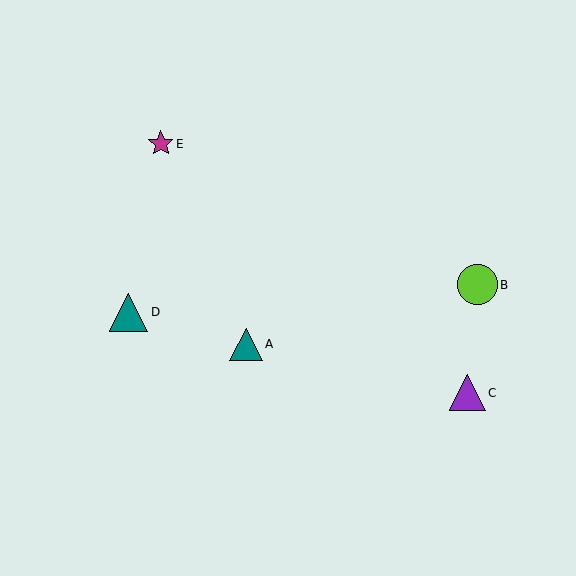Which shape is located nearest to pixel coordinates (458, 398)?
The purple triangle (labeled C) at (467, 393) is nearest to that location.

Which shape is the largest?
The lime circle (labeled B) is the largest.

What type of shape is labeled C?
Shape C is a purple triangle.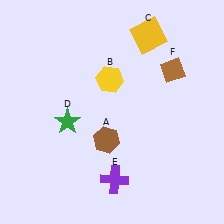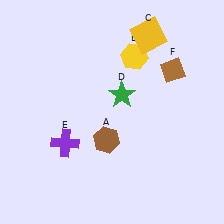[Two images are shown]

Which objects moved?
The objects that moved are: the yellow hexagon (B), the green star (D), the purple cross (E).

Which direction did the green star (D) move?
The green star (D) moved right.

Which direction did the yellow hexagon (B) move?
The yellow hexagon (B) moved right.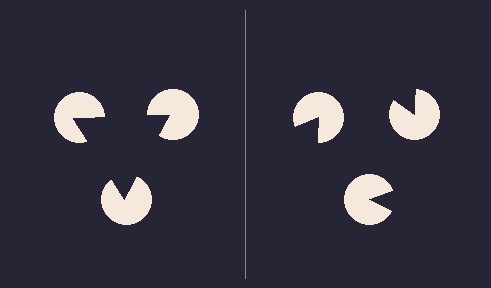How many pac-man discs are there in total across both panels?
6 — 3 on each side.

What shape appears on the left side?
An illusory triangle.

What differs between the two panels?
The pac-man discs are positioned identically on both sides; only the wedge orientations differ. On the left they align to a triangle; on the right they are misaligned.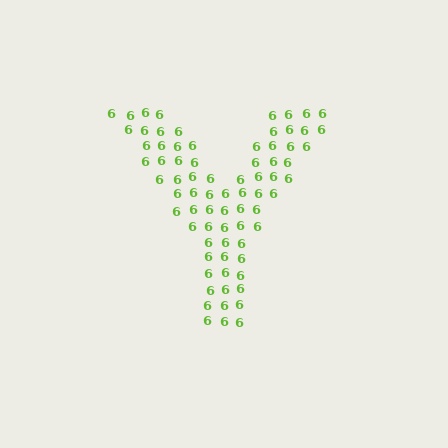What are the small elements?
The small elements are digit 6's.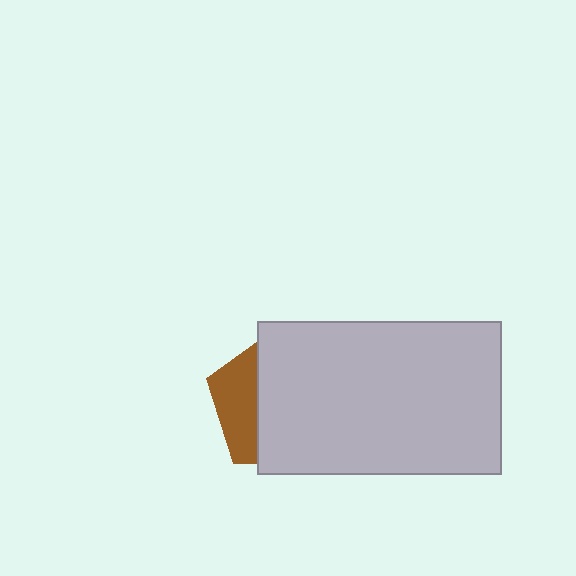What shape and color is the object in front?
The object in front is a light gray rectangle.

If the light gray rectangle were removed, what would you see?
You would see the complete brown pentagon.